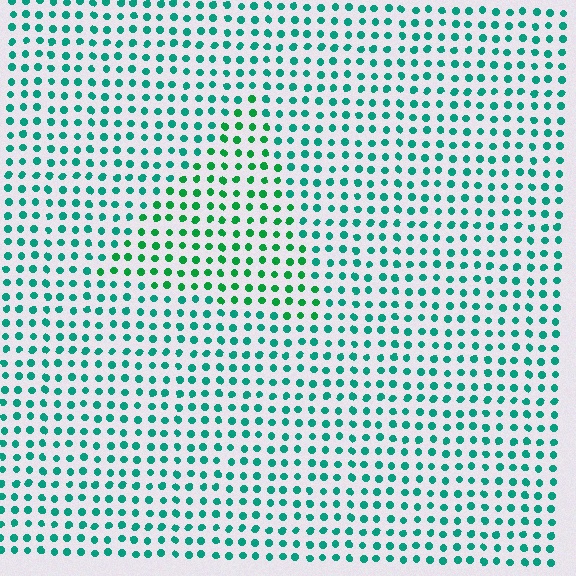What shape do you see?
I see a triangle.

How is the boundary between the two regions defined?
The boundary is defined purely by a slight shift in hue (about 28 degrees). Spacing, size, and orientation are identical on both sides.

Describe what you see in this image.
The image is filled with small teal elements in a uniform arrangement. A triangle-shaped region is visible where the elements are tinted to a slightly different hue, forming a subtle color boundary.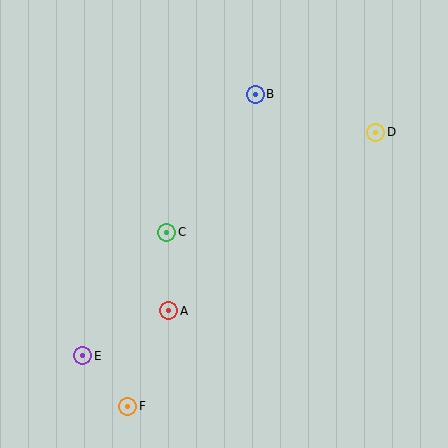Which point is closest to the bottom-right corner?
Point A is closest to the bottom-right corner.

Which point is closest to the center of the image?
Point C at (167, 232) is closest to the center.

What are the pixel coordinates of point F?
Point F is at (128, 406).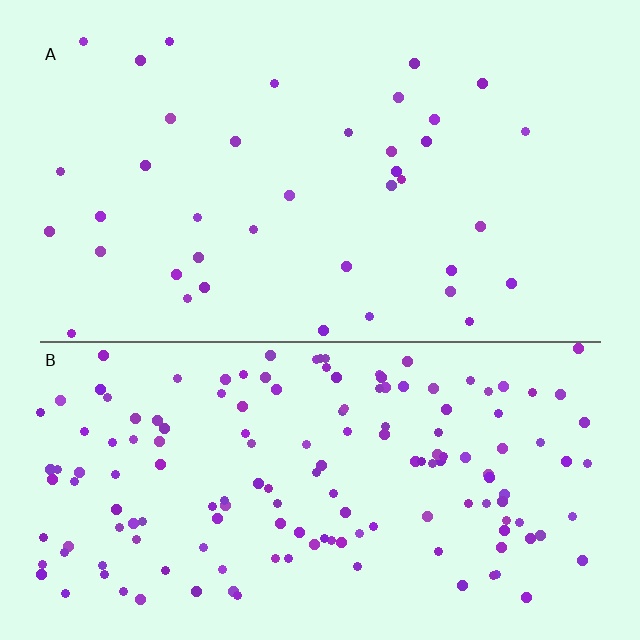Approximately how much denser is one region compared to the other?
Approximately 4.1× — region B over region A.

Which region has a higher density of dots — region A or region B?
B (the bottom).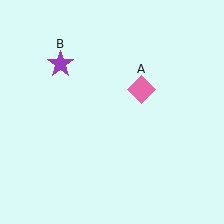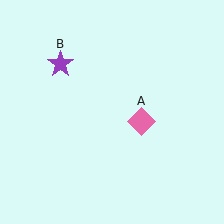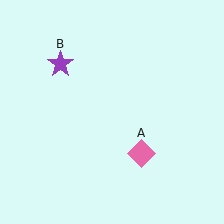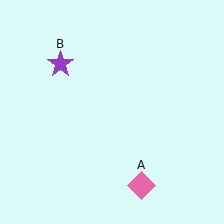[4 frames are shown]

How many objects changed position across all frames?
1 object changed position: pink diamond (object A).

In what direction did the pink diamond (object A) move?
The pink diamond (object A) moved down.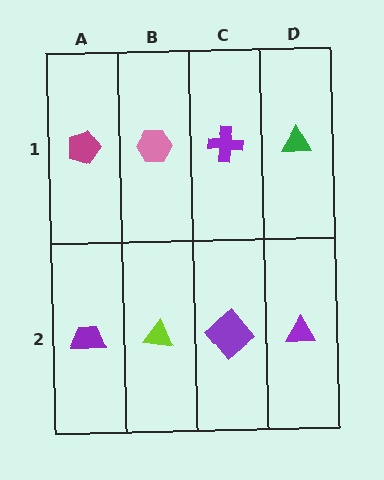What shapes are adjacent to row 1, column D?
A purple triangle (row 2, column D), a purple cross (row 1, column C).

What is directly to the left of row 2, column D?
A purple diamond.